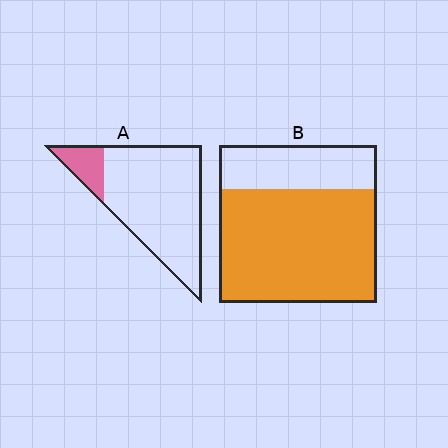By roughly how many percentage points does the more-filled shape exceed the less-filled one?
By roughly 60 percentage points (B over A).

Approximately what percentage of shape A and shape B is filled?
A is approximately 15% and B is approximately 70%.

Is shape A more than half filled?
No.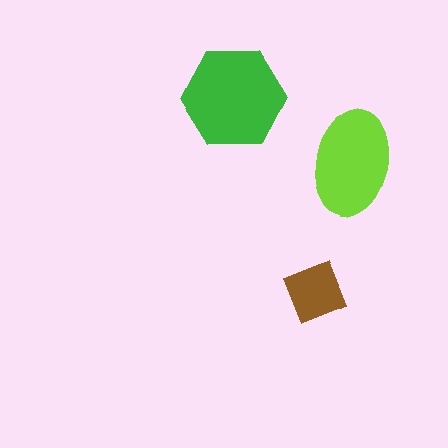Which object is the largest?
The green hexagon.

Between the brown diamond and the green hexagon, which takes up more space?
The green hexagon.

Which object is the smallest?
The brown diamond.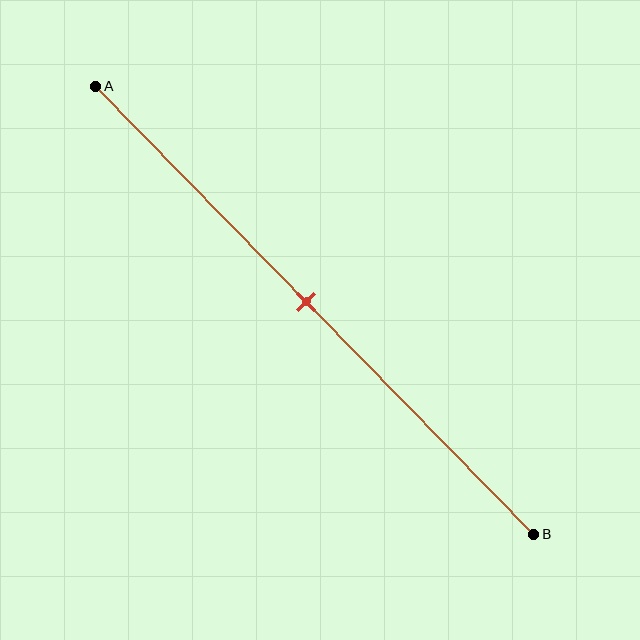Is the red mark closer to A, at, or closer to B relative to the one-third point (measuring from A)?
The red mark is closer to point B than the one-third point of segment AB.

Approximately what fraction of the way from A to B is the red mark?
The red mark is approximately 50% of the way from A to B.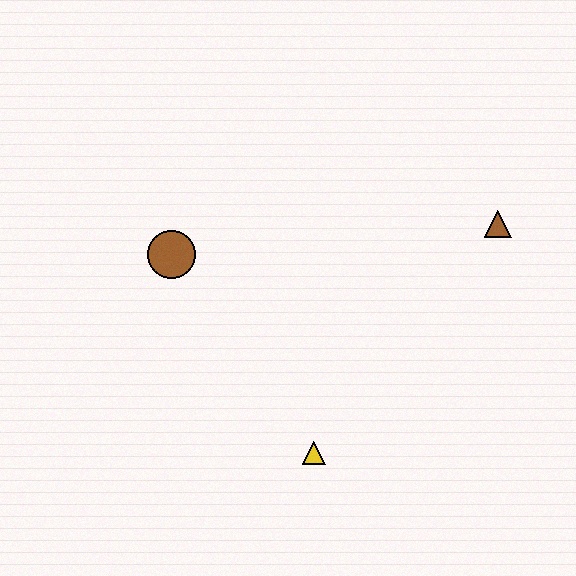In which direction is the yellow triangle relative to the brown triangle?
The yellow triangle is below the brown triangle.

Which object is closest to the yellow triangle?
The brown circle is closest to the yellow triangle.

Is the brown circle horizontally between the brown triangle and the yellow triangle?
No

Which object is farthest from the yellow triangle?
The brown triangle is farthest from the yellow triangle.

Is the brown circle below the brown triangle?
Yes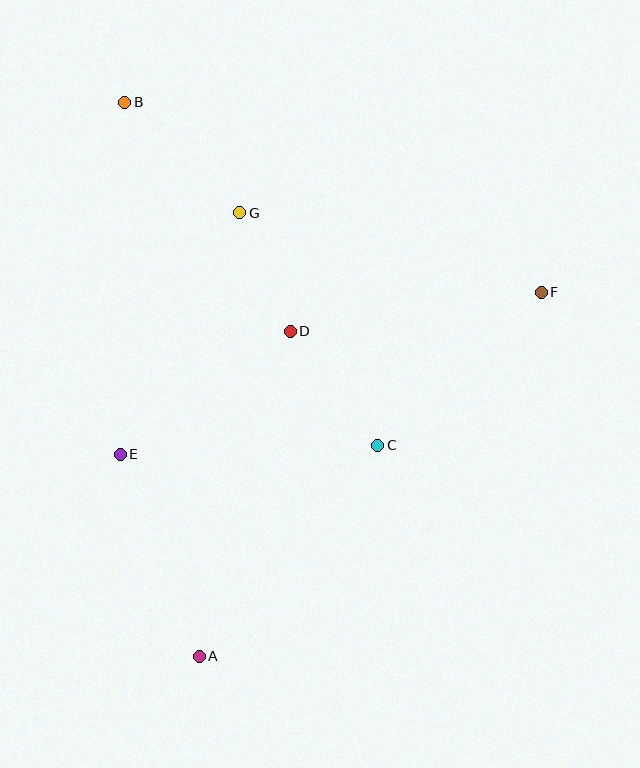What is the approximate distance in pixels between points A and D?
The distance between A and D is approximately 338 pixels.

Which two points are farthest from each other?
Points A and B are farthest from each other.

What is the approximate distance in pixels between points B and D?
The distance between B and D is approximately 283 pixels.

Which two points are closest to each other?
Points D and G are closest to each other.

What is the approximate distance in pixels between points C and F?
The distance between C and F is approximately 224 pixels.